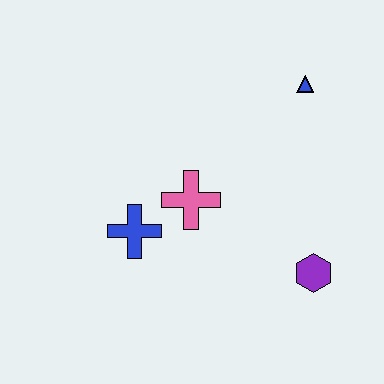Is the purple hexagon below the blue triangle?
Yes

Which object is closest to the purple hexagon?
The pink cross is closest to the purple hexagon.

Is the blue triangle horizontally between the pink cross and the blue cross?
No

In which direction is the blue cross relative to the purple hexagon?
The blue cross is to the left of the purple hexagon.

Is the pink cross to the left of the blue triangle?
Yes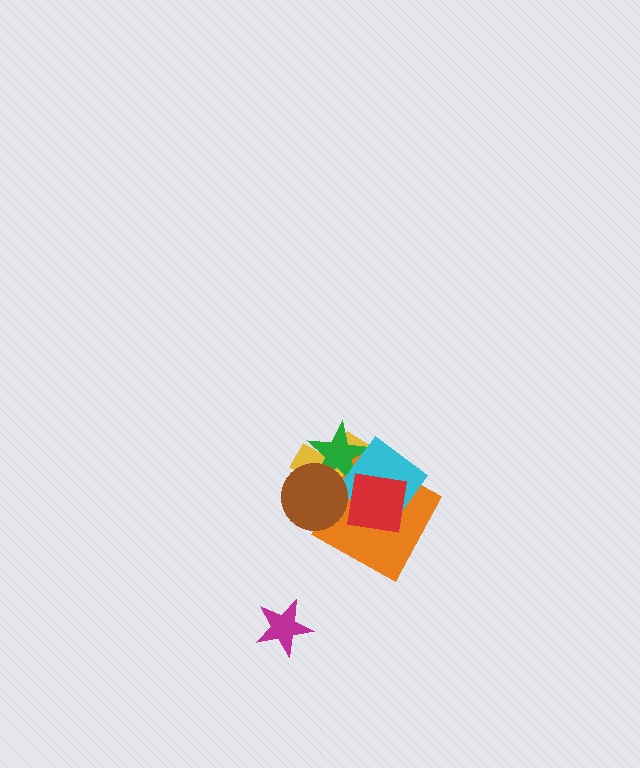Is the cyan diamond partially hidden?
Yes, it is partially covered by another shape.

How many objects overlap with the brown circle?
4 objects overlap with the brown circle.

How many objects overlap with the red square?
3 objects overlap with the red square.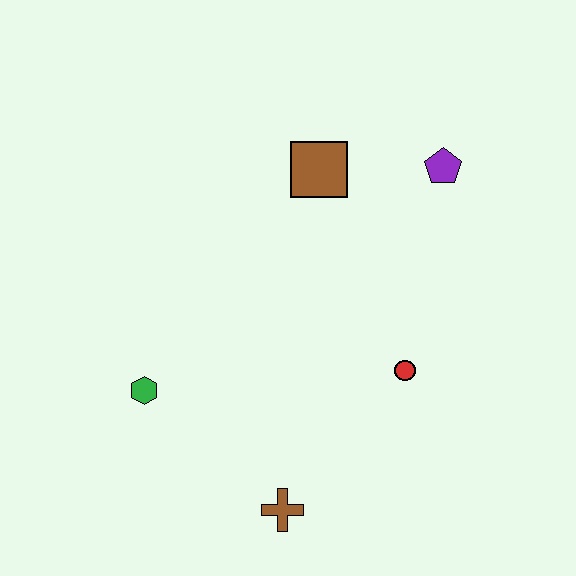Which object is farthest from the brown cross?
The purple pentagon is farthest from the brown cross.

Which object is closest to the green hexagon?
The brown cross is closest to the green hexagon.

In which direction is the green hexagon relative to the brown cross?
The green hexagon is to the left of the brown cross.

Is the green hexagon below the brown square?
Yes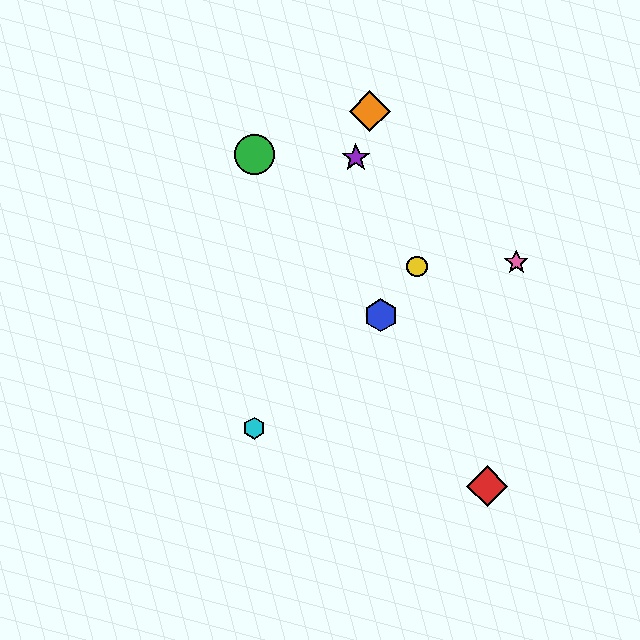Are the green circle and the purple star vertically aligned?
No, the green circle is at x≈254 and the purple star is at x≈356.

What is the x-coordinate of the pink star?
The pink star is at x≈516.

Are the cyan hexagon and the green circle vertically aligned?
Yes, both are at x≈254.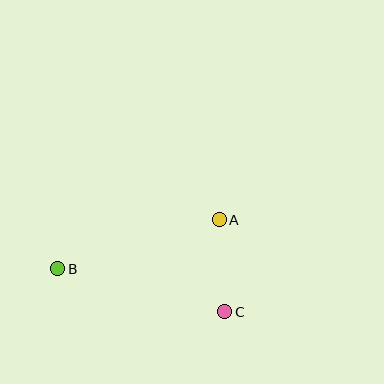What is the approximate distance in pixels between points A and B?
The distance between A and B is approximately 169 pixels.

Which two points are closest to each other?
Points A and C are closest to each other.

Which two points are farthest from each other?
Points B and C are farthest from each other.